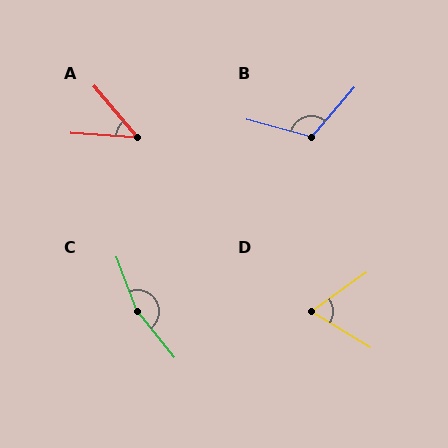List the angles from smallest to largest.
A (46°), D (67°), B (116°), C (162°).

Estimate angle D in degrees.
Approximately 67 degrees.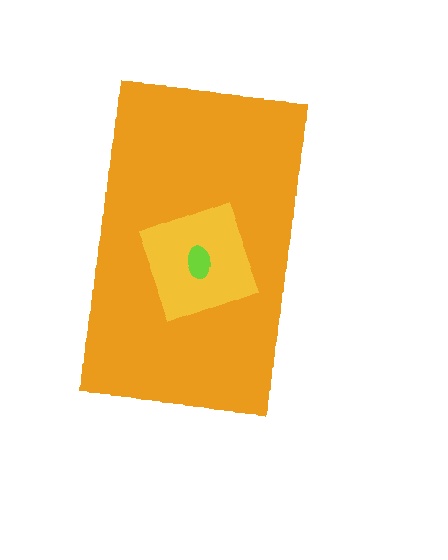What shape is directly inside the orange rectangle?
The yellow diamond.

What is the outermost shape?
The orange rectangle.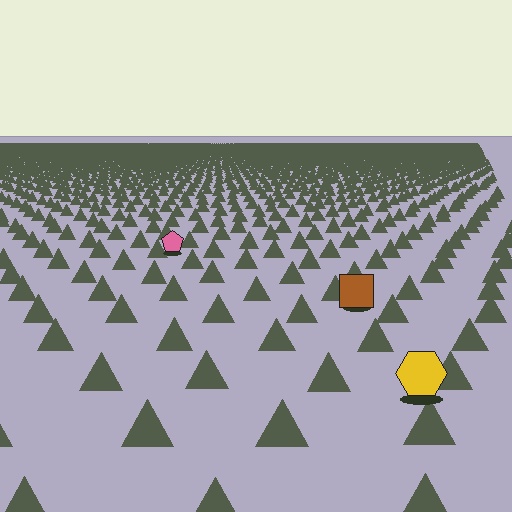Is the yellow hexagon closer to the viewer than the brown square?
Yes. The yellow hexagon is closer — you can tell from the texture gradient: the ground texture is coarser near it.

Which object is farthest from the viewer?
The pink pentagon is farthest from the viewer. It appears smaller and the ground texture around it is denser.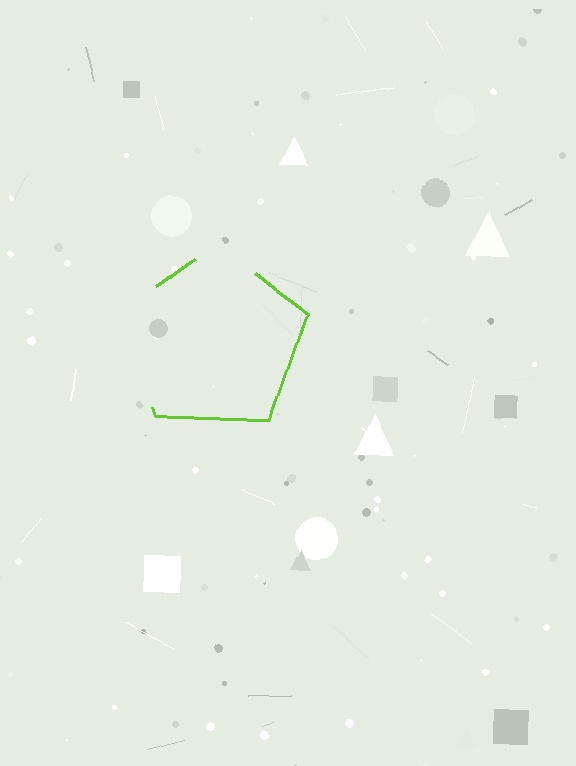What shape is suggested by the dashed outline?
The dashed outline suggests a pentagon.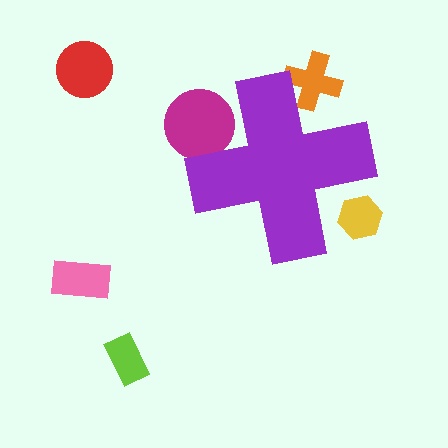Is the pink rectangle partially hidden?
No, the pink rectangle is fully visible.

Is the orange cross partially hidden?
Yes, the orange cross is partially hidden behind the purple cross.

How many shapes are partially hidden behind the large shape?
3 shapes are partially hidden.